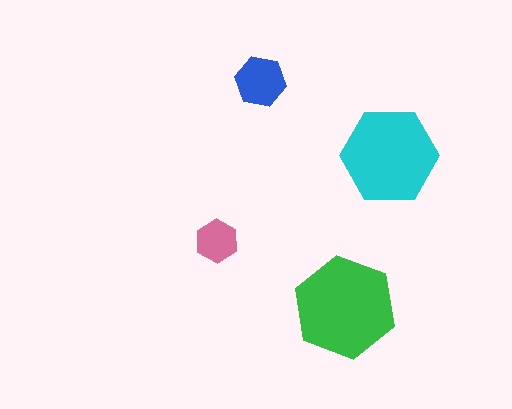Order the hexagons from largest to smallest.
the green one, the cyan one, the blue one, the pink one.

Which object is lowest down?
The green hexagon is bottommost.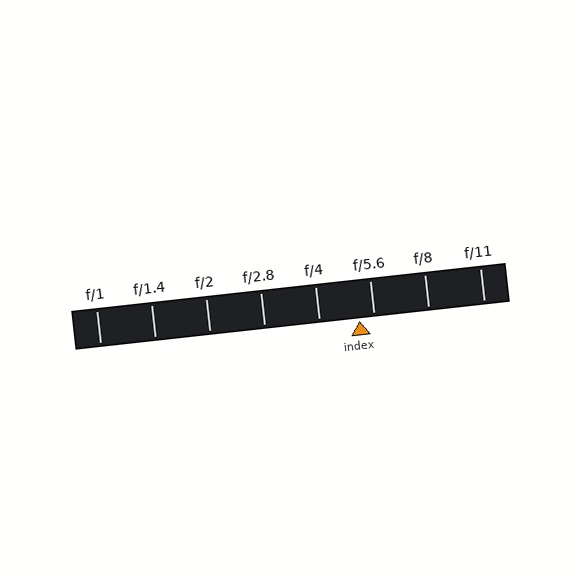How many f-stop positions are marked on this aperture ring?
There are 8 f-stop positions marked.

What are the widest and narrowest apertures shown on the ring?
The widest aperture shown is f/1 and the narrowest is f/11.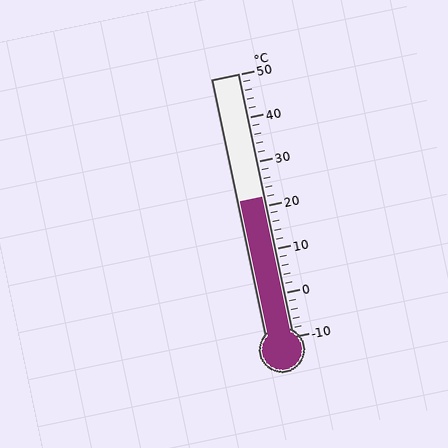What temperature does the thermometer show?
The thermometer shows approximately 22°C.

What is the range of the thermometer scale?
The thermometer scale ranges from -10°C to 50°C.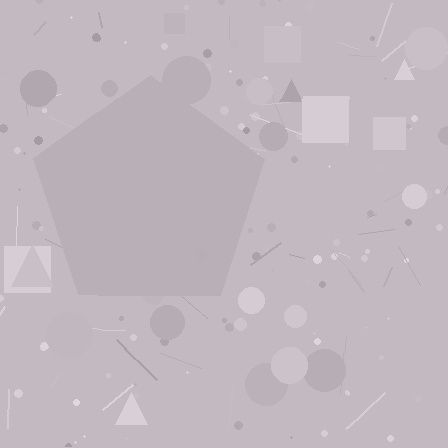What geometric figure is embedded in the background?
A pentagon is embedded in the background.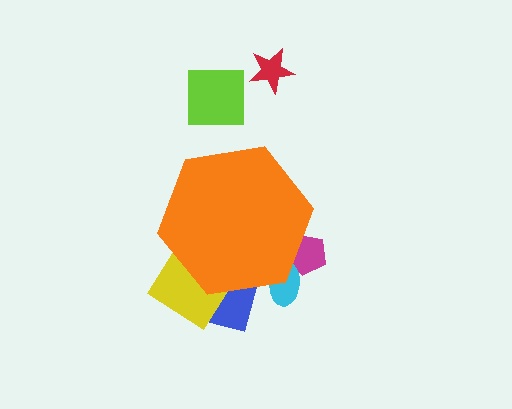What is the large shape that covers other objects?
An orange hexagon.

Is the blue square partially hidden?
Yes, the blue square is partially hidden behind the orange hexagon.